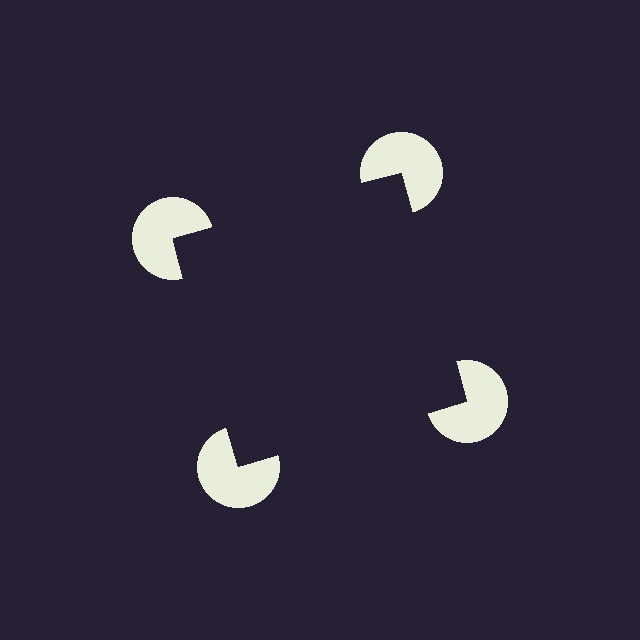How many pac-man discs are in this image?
There are 4 — one at each vertex of the illusory square.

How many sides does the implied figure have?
4 sides.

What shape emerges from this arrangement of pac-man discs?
An illusory square — its edges are inferred from the aligned wedge cuts in the pac-man discs, not physically drawn.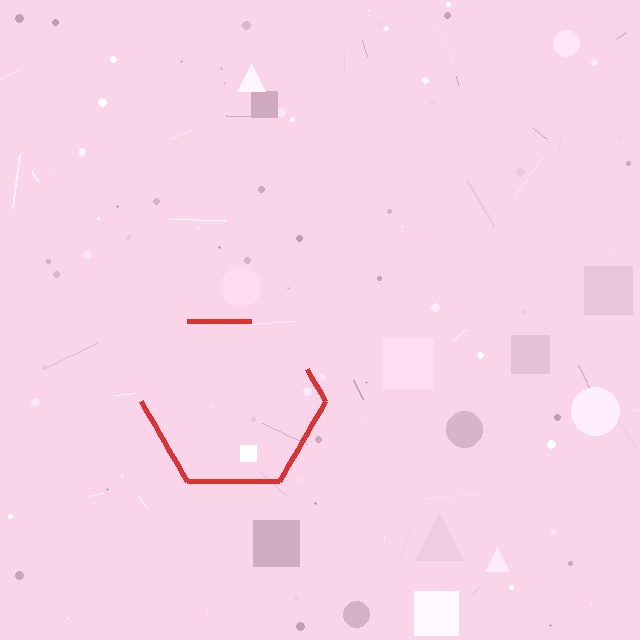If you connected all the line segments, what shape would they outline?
They would outline a hexagon.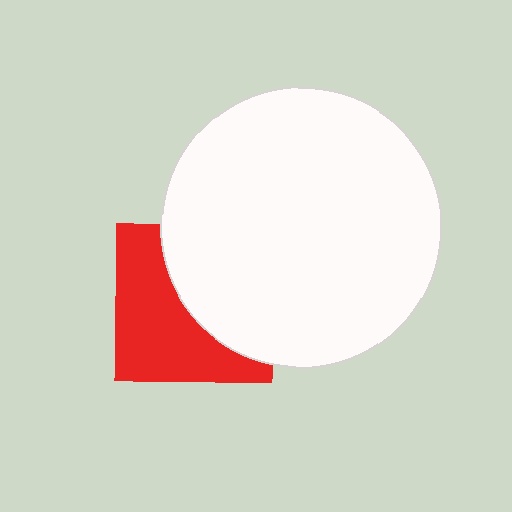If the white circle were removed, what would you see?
You would see the complete red square.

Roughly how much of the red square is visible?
About half of it is visible (roughly 52%).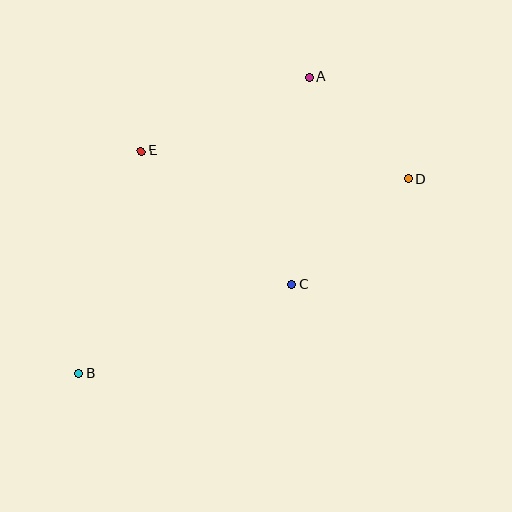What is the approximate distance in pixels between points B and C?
The distance between B and C is approximately 231 pixels.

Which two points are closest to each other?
Points A and D are closest to each other.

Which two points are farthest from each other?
Points B and D are farthest from each other.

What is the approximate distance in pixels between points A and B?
The distance between A and B is approximately 376 pixels.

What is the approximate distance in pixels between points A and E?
The distance between A and E is approximately 183 pixels.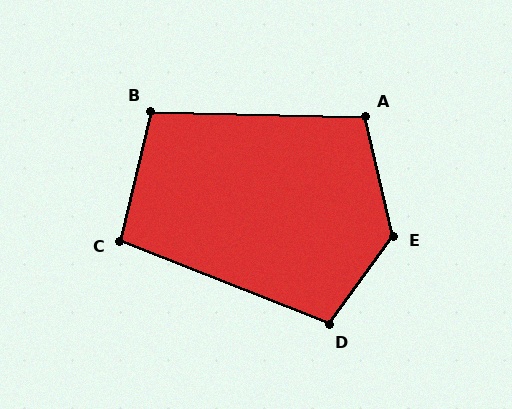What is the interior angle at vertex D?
Approximately 104 degrees (obtuse).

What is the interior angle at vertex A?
Approximately 104 degrees (obtuse).